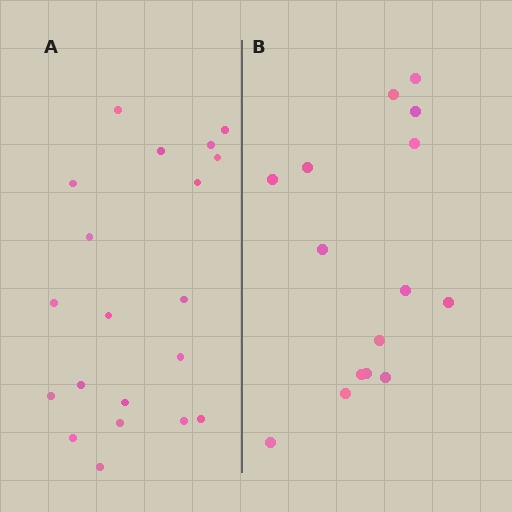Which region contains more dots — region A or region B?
Region A (the left region) has more dots.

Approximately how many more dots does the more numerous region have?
Region A has about 5 more dots than region B.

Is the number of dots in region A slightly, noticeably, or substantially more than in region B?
Region A has noticeably more, but not dramatically so. The ratio is roughly 1.3 to 1.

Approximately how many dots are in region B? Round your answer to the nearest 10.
About 20 dots. (The exact count is 15, which rounds to 20.)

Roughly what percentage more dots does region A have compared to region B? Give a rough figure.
About 35% more.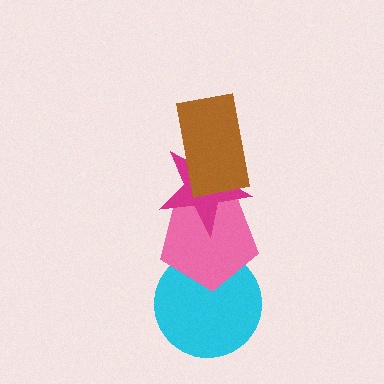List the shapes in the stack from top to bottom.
From top to bottom: the brown rectangle, the magenta star, the pink pentagon, the cyan circle.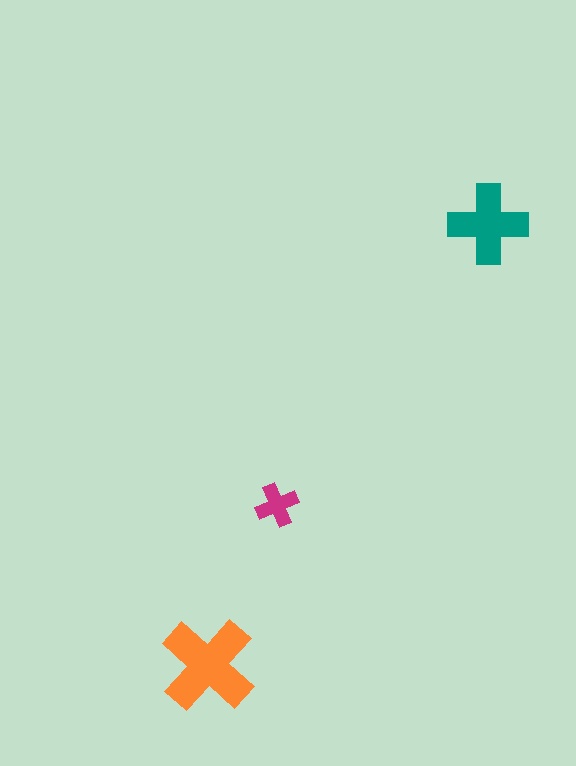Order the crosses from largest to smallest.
the orange one, the teal one, the magenta one.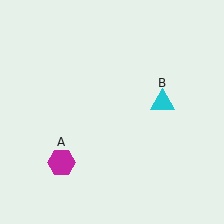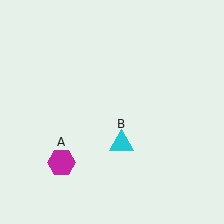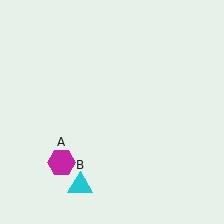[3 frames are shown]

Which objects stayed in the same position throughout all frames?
Magenta hexagon (object A) remained stationary.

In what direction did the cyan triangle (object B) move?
The cyan triangle (object B) moved down and to the left.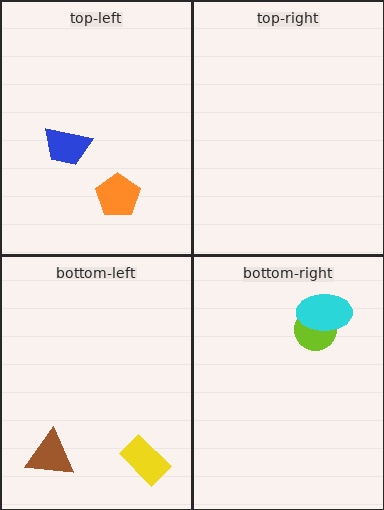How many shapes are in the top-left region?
2.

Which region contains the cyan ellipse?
The bottom-right region.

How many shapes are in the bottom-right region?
2.